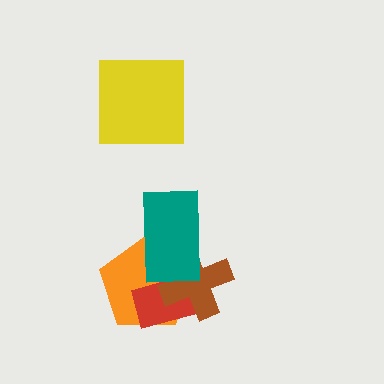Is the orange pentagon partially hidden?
Yes, it is partially covered by another shape.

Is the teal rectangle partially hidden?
No, no other shape covers it.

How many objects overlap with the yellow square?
0 objects overlap with the yellow square.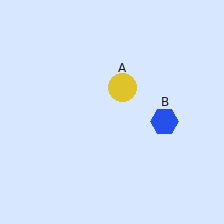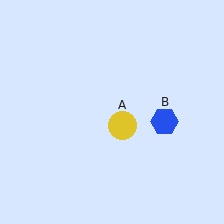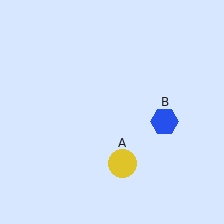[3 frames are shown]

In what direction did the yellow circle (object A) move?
The yellow circle (object A) moved down.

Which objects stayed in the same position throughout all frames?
Blue hexagon (object B) remained stationary.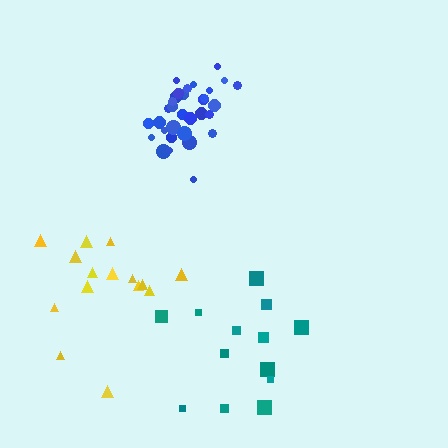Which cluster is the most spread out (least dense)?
Teal.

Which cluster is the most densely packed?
Blue.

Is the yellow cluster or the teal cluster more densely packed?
Yellow.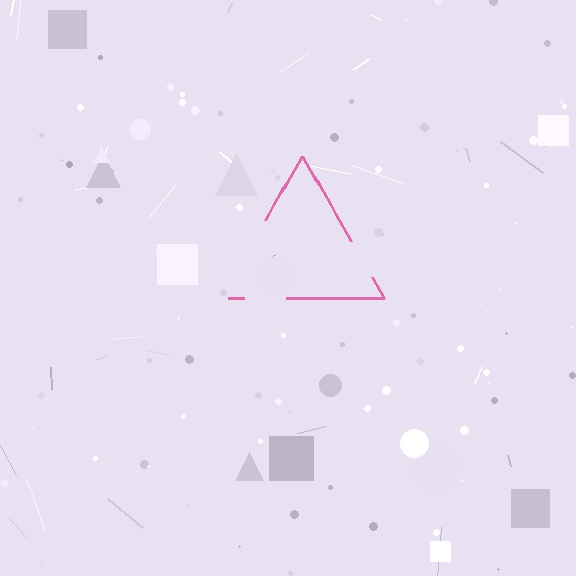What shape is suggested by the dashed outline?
The dashed outline suggests a triangle.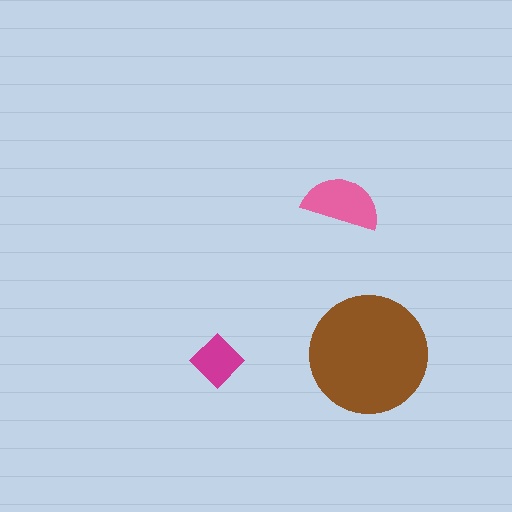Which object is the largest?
The brown circle.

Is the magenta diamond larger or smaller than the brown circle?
Smaller.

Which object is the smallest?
The magenta diamond.